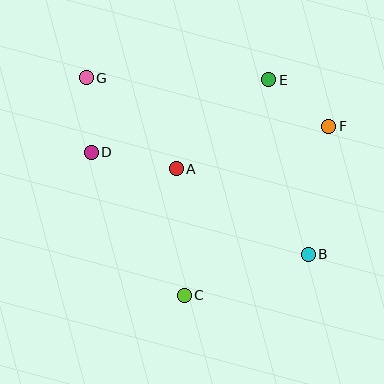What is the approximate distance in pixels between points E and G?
The distance between E and G is approximately 183 pixels.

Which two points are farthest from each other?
Points B and G are farthest from each other.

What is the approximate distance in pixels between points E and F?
The distance between E and F is approximately 76 pixels.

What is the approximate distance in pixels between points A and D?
The distance between A and D is approximately 87 pixels.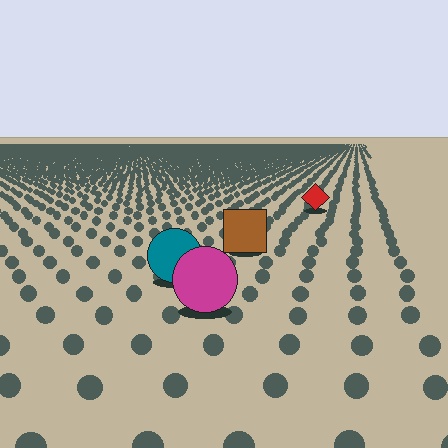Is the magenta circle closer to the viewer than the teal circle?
Yes. The magenta circle is closer — you can tell from the texture gradient: the ground texture is coarser near it.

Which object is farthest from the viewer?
The red diamond is farthest from the viewer. It appears smaller and the ground texture around it is denser.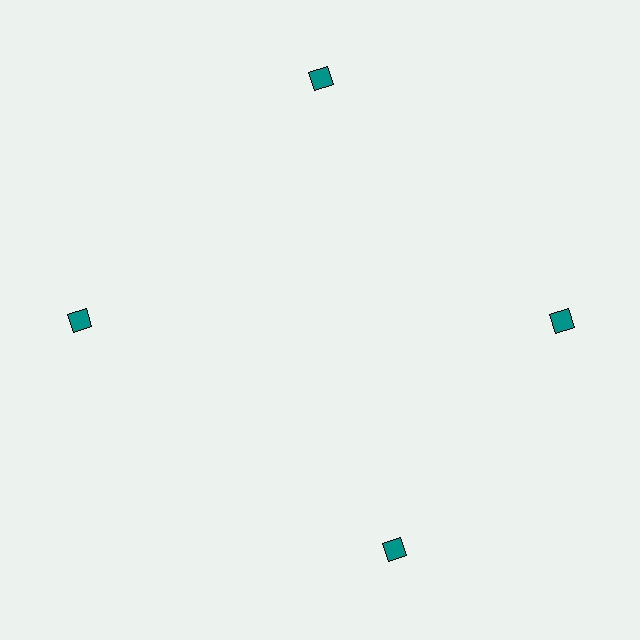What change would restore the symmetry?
The symmetry would be restored by rotating it back into even spacing with its neighbors so that all 4 diamonds sit at equal angles and equal distance from the center.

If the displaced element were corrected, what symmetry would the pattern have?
It would have 4-fold rotational symmetry — the pattern would map onto itself every 90 degrees.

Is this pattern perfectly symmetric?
No. The 4 teal diamonds are arranged in a ring, but one element near the 6 o'clock position is rotated out of alignment along the ring, breaking the 4-fold rotational symmetry.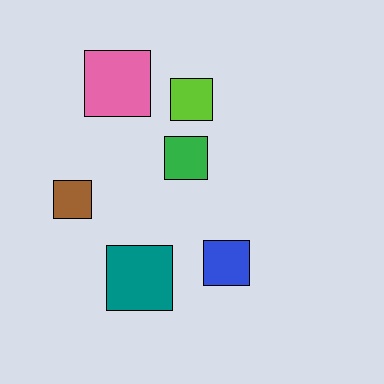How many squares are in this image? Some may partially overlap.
There are 6 squares.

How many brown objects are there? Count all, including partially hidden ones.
There is 1 brown object.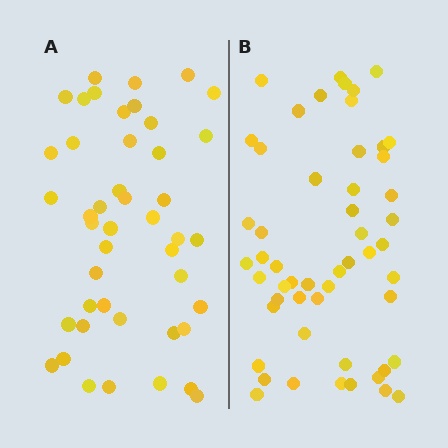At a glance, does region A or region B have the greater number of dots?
Region B (the right region) has more dots.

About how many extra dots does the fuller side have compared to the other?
Region B has roughly 8 or so more dots than region A.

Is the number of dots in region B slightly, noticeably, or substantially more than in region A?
Region B has only slightly more — the two regions are fairly close. The ratio is roughly 1.2 to 1.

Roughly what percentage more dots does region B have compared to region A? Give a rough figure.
About 20% more.